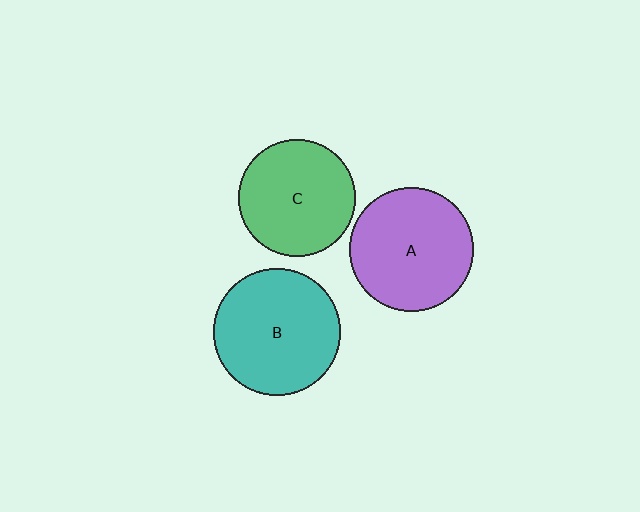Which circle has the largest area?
Circle B (teal).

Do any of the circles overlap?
No, none of the circles overlap.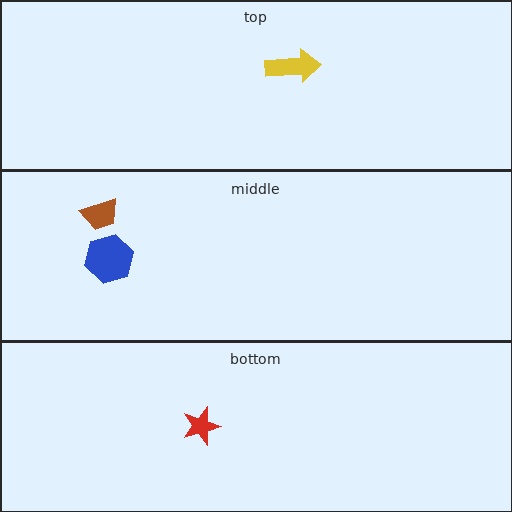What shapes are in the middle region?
The brown trapezoid, the blue hexagon.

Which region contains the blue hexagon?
The middle region.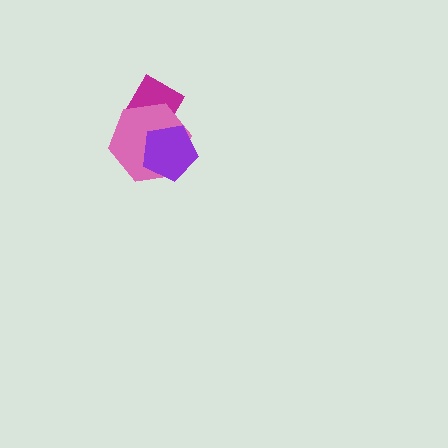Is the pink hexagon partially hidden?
Yes, it is partially covered by another shape.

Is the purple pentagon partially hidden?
No, no other shape covers it.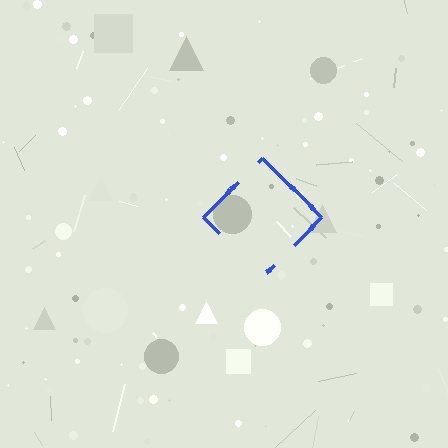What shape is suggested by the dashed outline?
The dashed outline suggests a diamond.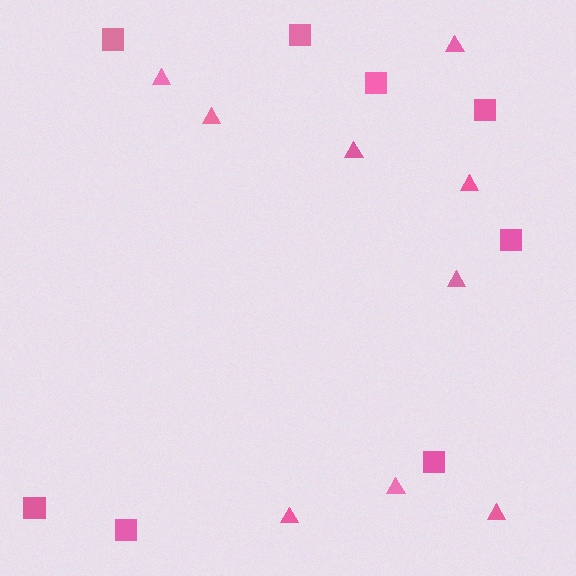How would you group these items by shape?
There are 2 groups: one group of squares (8) and one group of triangles (9).